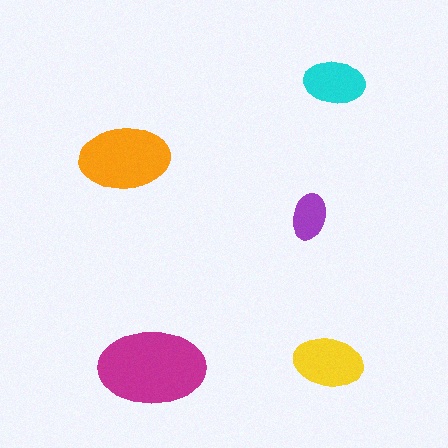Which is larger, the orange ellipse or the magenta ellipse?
The magenta one.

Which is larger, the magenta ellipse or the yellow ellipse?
The magenta one.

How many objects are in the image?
There are 5 objects in the image.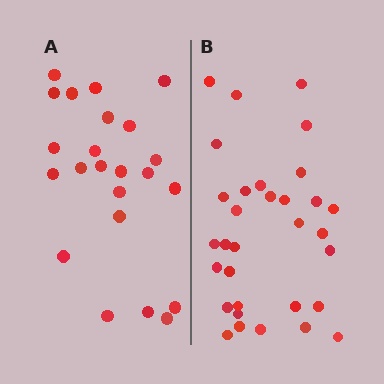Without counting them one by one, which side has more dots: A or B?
Region B (the right region) has more dots.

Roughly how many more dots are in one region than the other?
Region B has roughly 8 or so more dots than region A.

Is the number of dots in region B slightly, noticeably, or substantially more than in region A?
Region B has noticeably more, but not dramatically so. The ratio is roughly 1.4 to 1.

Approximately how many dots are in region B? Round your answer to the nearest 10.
About 30 dots. (The exact count is 32, which rounds to 30.)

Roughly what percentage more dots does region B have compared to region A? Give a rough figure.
About 40% more.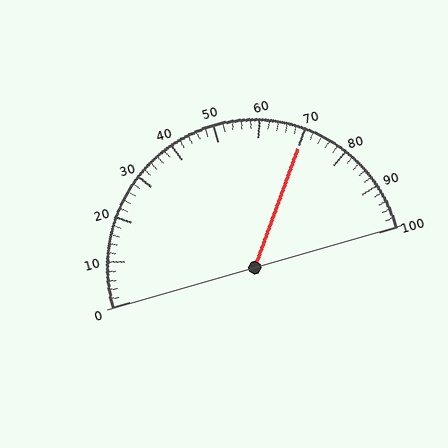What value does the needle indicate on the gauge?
The needle indicates approximately 70.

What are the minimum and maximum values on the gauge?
The gauge ranges from 0 to 100.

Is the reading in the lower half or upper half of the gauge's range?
The reading is in the upper half of the range (0 to 100).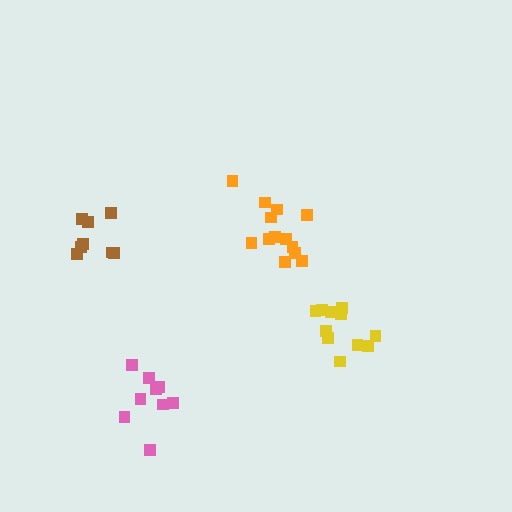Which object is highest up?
The orange cluster is topmost.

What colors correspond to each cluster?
The clusters are colored: brown, yellow, orange, pink.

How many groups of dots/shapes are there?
There are 4 groups.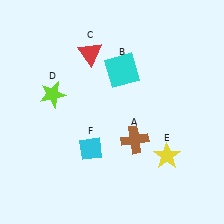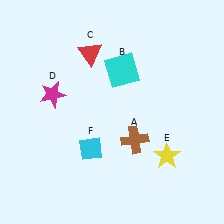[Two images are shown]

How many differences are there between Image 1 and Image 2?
There is 1 difference between the two images.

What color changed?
The star (D) changed from lime in Image 1 to magenta in Image 2.